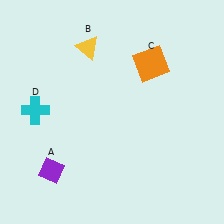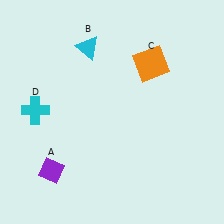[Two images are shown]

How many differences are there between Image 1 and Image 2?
There is 1 difference between the two images.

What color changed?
The triangle (B) changed from yellow in Image 1 to cyan in Image 2.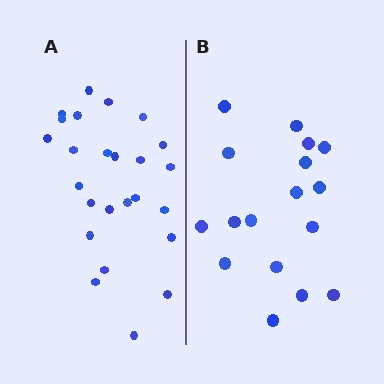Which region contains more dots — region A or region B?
Region A (the left region) has more dots.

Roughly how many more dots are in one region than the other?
Region A has roughly 8 or so more dots than region B.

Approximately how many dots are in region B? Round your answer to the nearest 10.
About 20 dots. (The exact count is 17, which rounds to 20.)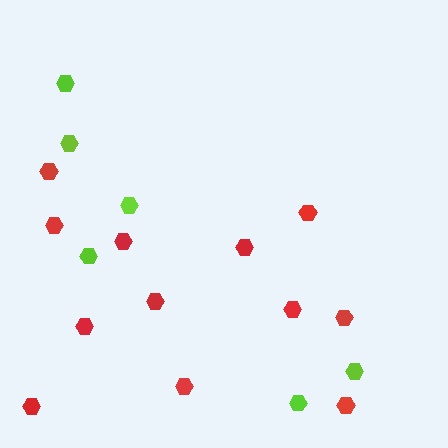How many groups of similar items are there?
There are 2 groups: one group of red hexagons (12) and one group of lime hexagons (6).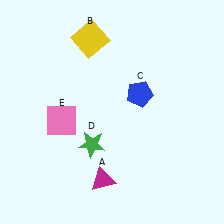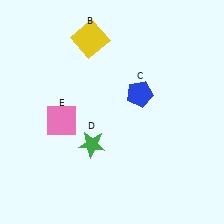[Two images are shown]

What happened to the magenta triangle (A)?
The magenta triangle (A) was removed in Image 2. It was in the bottom-left area of Image 1.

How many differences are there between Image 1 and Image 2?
There is 1 difference between the two images.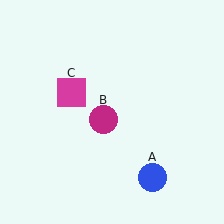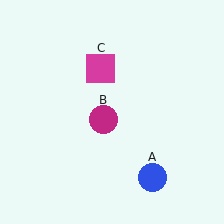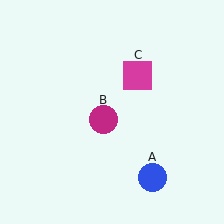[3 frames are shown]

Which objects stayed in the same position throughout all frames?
Blue circle (object A) and magenta circle (object B) remained stationary.